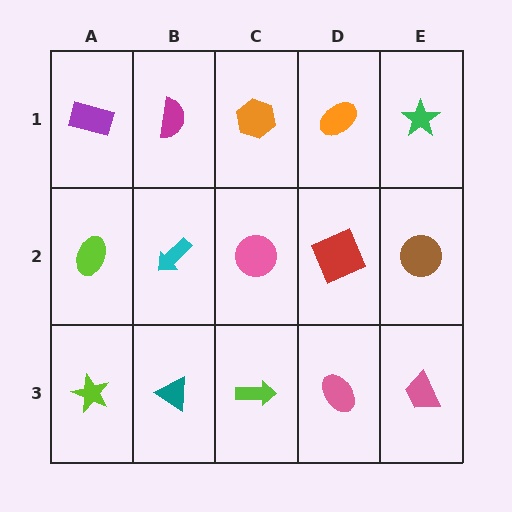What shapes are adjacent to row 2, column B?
A magenta semicircle (row 1, column B), a teal triangle (row 3, column B), a lime ellipse (row 2, column A), a pink circle (row 2, column C).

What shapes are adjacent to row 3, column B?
A cyan arrow (row 2, column B), a lime star (row 3, column A), a lime arrow (row 3, column C).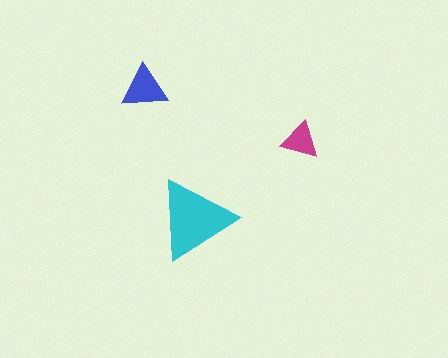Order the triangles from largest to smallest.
the cyan one, the blue one, the magenta one.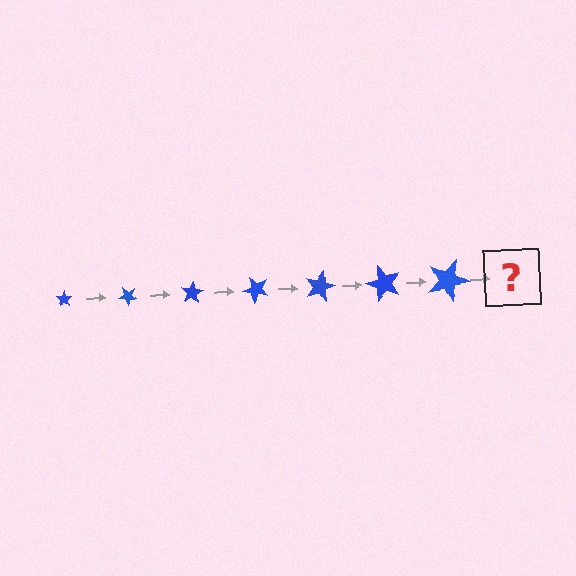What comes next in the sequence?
The next element should be a star, larger than the previous one and rotated 280 degrees from the start.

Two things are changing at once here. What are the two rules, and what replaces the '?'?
The two rules are that the star grows larger each step and it rotates 40 degrees each step. The '?' should be a star, larger than the previous one and rotated 280 degrees from the start.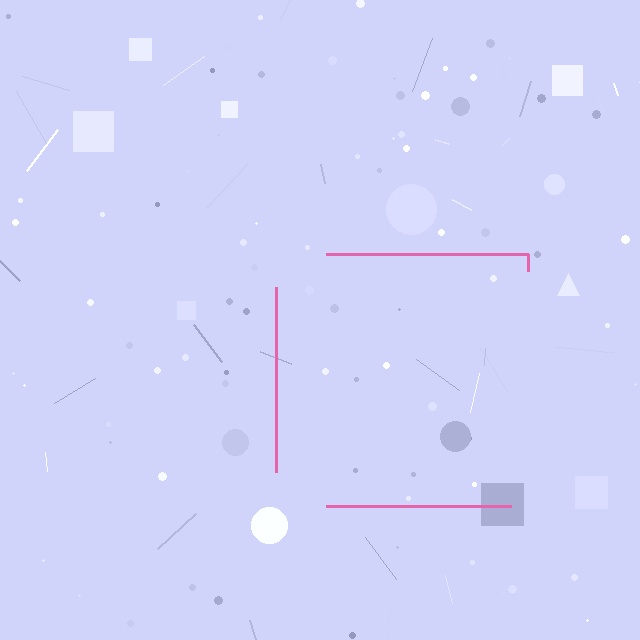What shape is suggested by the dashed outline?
The dashed outline suggests a square.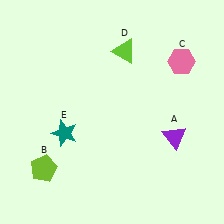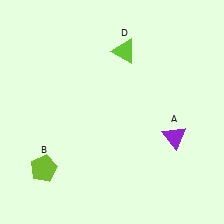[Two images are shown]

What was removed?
The pink hexagon (C), the teal star (E) were removed in Image 2.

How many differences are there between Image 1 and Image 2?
There are 2 differences between the two images.